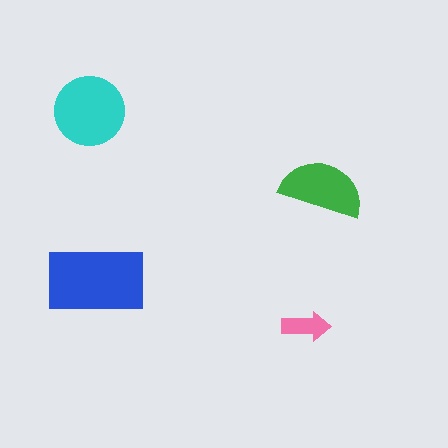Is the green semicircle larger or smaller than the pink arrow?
Larger.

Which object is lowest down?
The pink arrow is bottommost.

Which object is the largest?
The blue rectangle.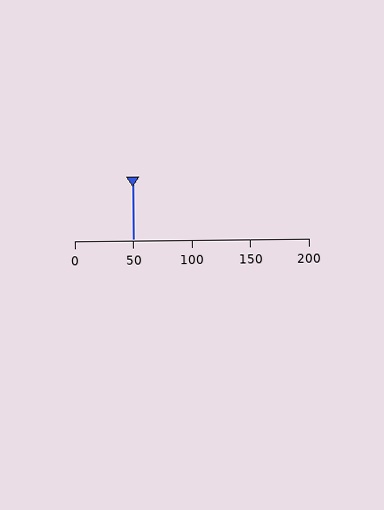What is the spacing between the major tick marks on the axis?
The major ticks are spaced 50 apart.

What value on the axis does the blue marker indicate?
The marker indicates approximately 50.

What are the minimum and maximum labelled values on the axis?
The axis runs from 0 to 200.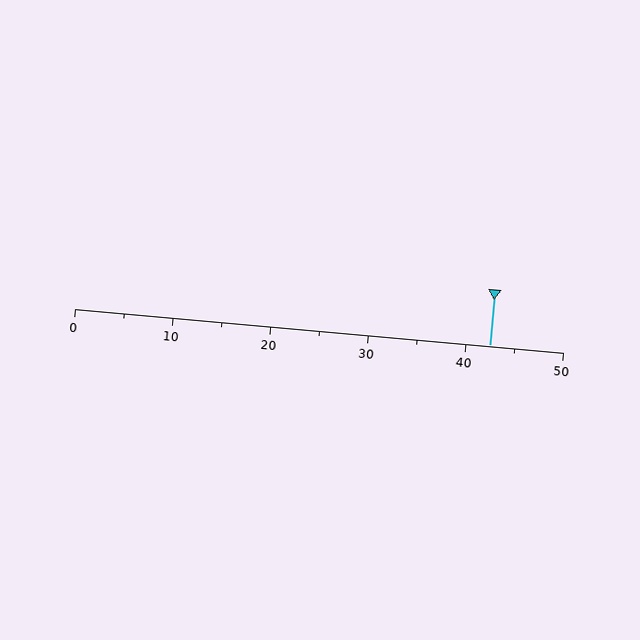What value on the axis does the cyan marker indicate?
The marker indicates approximately 42.5.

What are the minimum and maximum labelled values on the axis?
The axis runs from 0 to 50.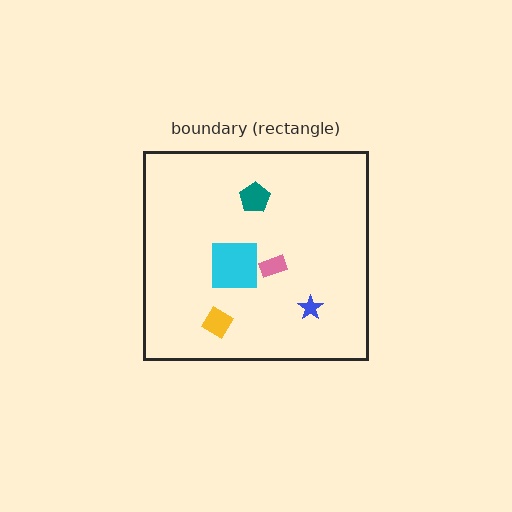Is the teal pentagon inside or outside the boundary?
Inside.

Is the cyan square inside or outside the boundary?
Inside.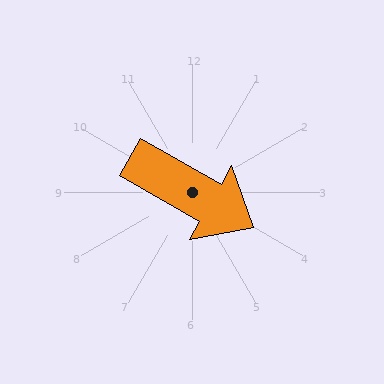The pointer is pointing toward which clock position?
Roughly 4 o'clock.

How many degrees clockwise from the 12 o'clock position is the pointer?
Approximately 120 degrees.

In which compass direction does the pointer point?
Southeast.